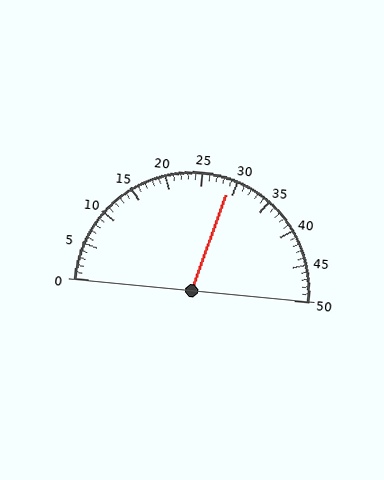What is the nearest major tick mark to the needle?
The nearest major tick mark is 30.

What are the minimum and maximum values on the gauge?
The gauge ranges from 0 to 50.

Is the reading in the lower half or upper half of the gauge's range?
The reading is in the upper half of the range (0 to 50).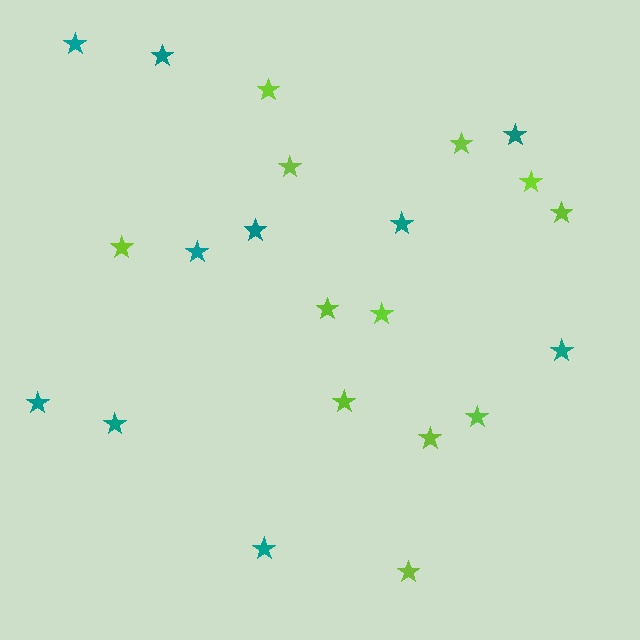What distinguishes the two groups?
There are 2 groups: one group of lime stars (12) and one group of teal stars (10).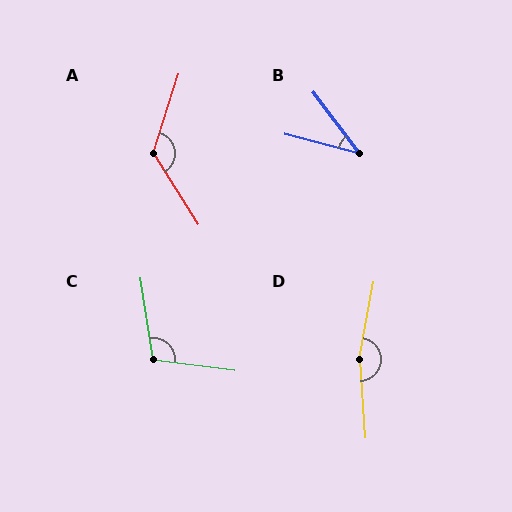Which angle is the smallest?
B, at approximately 38 degrees.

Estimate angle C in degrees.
Approximately 106 degrees.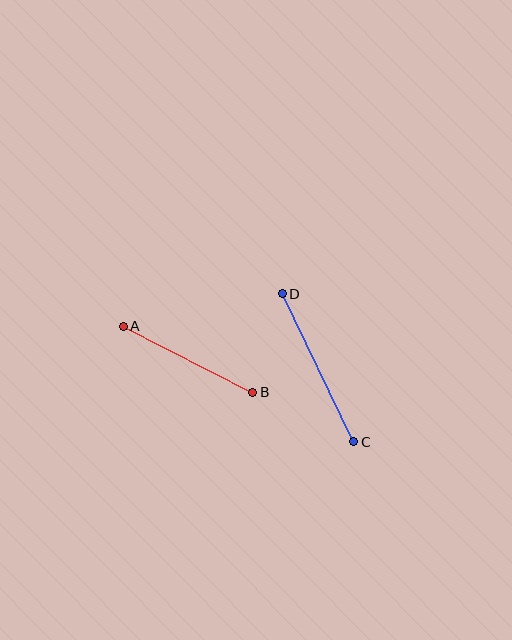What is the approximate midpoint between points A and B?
The midpoint is at approximately (188, 359) pixels.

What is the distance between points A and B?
The distance is approximately 146 pixels.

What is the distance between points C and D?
The distance is approximately 165 pixels.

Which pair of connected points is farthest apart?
Points C and D are farthest apart.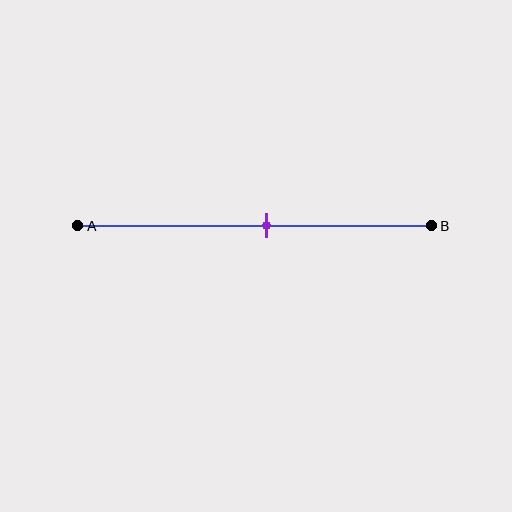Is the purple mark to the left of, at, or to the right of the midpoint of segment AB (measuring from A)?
The purple mark is to the right of the midpoint of segment AB.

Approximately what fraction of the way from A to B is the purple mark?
The purple mark is approximately 55% of the way from A to B.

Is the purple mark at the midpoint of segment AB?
No, the mark is at about 55% from A, not at the 50% midpoint.